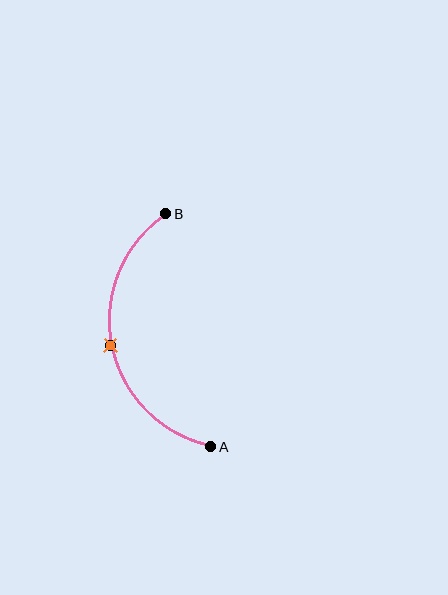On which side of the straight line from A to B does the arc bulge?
The arc bulges to the left of the straight line connecting A and B.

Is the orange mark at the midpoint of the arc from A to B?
Yes. The orange mark lies on the arc at equal arc-length from both A and B — it is the arc midpoint.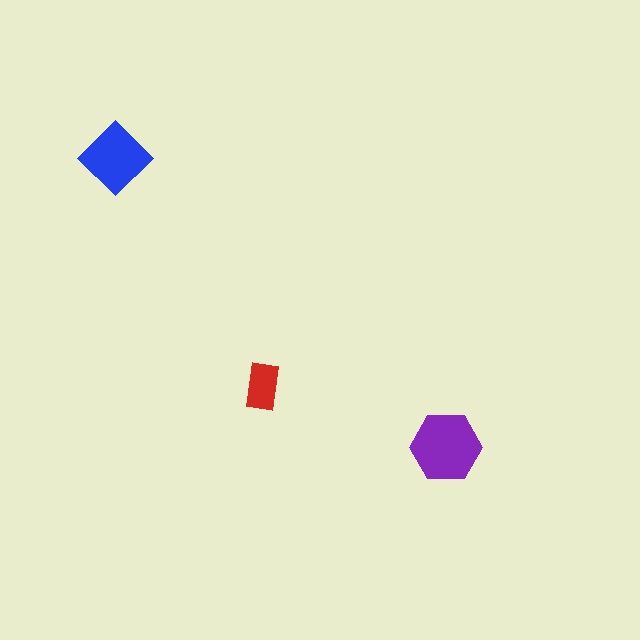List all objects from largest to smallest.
The purple hexagon, the blue diamond, the red rectangle.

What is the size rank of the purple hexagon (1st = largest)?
1st.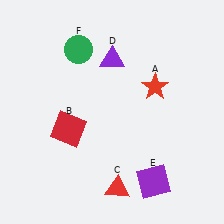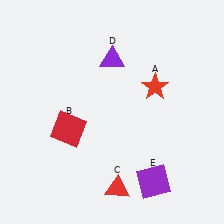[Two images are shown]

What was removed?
The green circle (F) was removed in Image 2.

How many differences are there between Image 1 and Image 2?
There is 1 difference between the two images.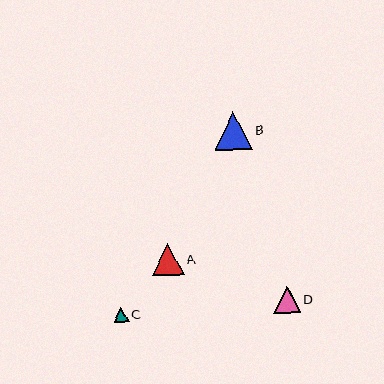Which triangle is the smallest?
Triangle C is the smallest with a size of approximately 15 pixels.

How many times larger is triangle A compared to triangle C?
Triangle A is approximately 2.1 times the size of triangle C.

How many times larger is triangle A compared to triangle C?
Triangle A is approximately 2.1 times the size of triangle C.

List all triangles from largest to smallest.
From largest to smallest: B, A, D, C.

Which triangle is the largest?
Triangle B is the largest with a size of approximately 38 pixels.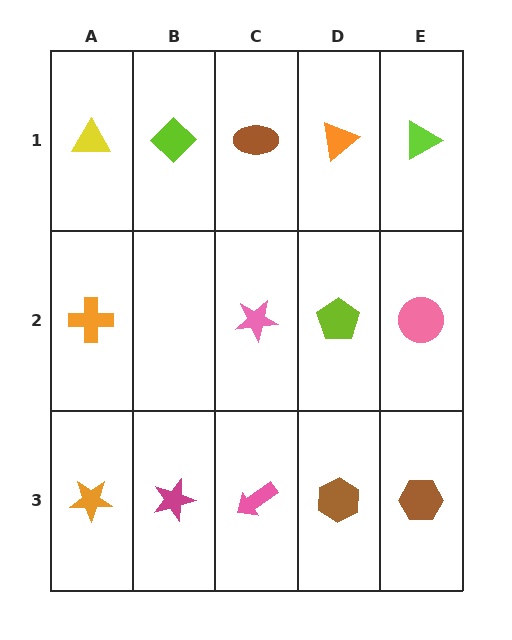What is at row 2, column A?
An orange cross.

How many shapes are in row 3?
5 shapes.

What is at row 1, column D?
An orange triangle.